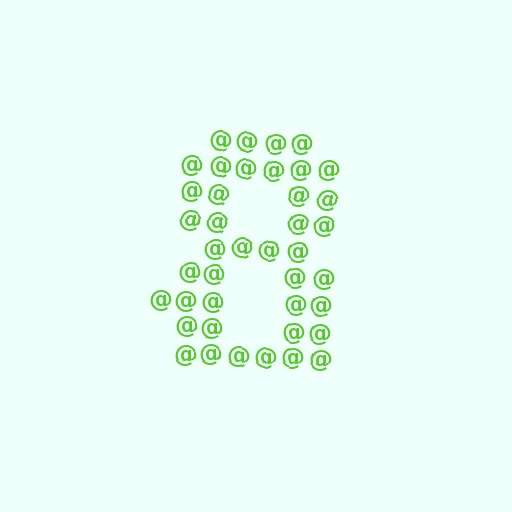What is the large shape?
The large shape is the digit 8.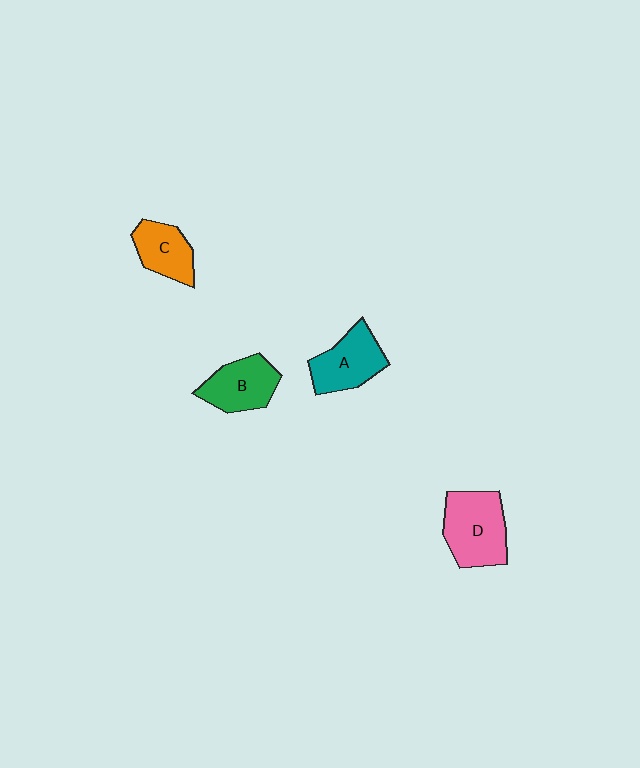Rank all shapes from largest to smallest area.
From largest to smallest: D (pink), A (teal), B (green), C (orange).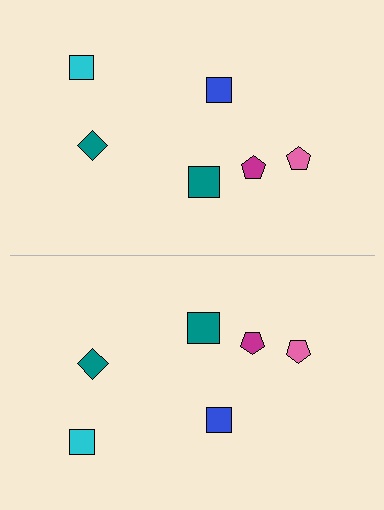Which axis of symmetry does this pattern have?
The pattern has a horizontal axis of symmetry running through the center of the image.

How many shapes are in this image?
There are 12 shapes in this image.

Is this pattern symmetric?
Yes, this pattern has bilateral (reflection) symmetry.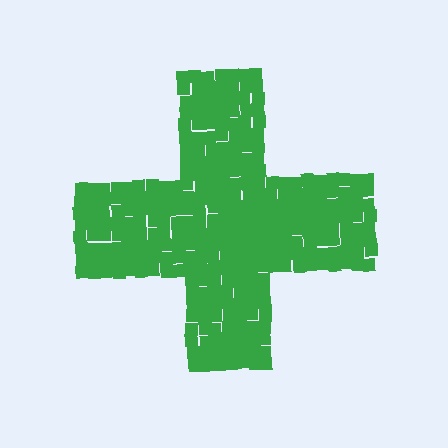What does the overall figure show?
The overall figure shows a cross.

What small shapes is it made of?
It is made of small squares.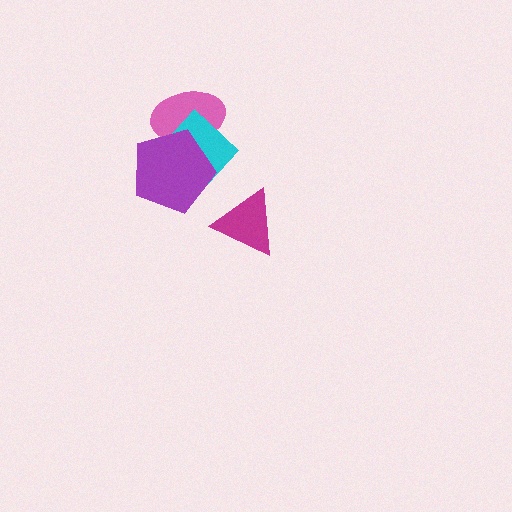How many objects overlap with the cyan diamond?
2 objects overlap with the cyan diamond.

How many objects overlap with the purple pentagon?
2 objects overlap with the purple pentagon.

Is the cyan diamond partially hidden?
Yes, it is partially covered by another shape.